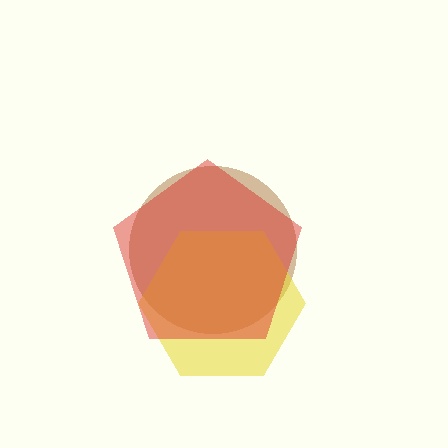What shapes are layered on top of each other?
The layered shapes are: a brown circle, a yellow hexagon, a red pentagon.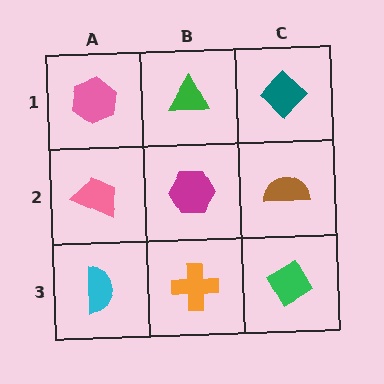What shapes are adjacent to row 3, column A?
A pink trapezoid (row 2, column A), an orange cross (row 3, column B).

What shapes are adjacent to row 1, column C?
A brown semicircle (row 2, column C), a green triangle (row 1, column B).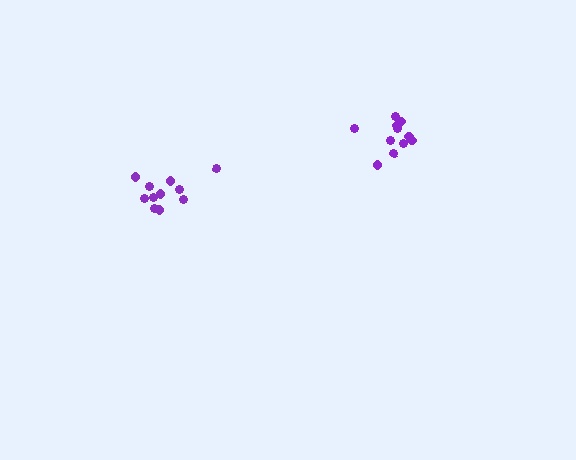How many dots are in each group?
Group 1: 11 dots, Group 2: 11 dots (22 total).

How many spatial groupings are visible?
There are 2 spatial groupings.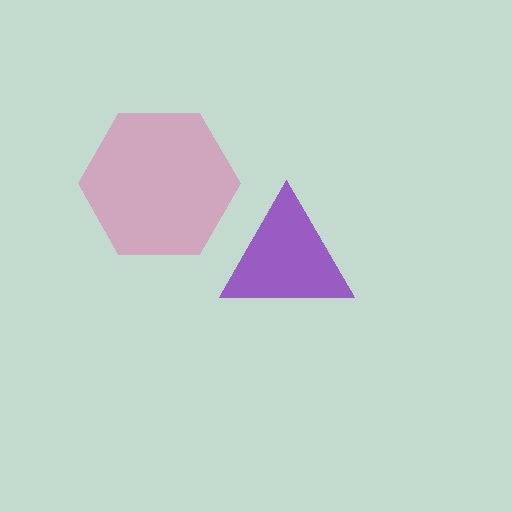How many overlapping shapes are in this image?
There are 2 overlapping shapes in the image.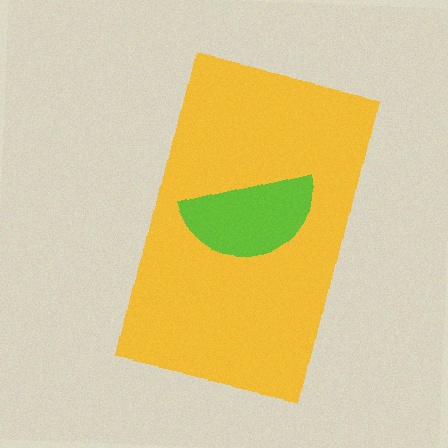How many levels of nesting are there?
2.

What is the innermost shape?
The lime semicircle.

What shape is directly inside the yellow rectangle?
The lime semicircle.